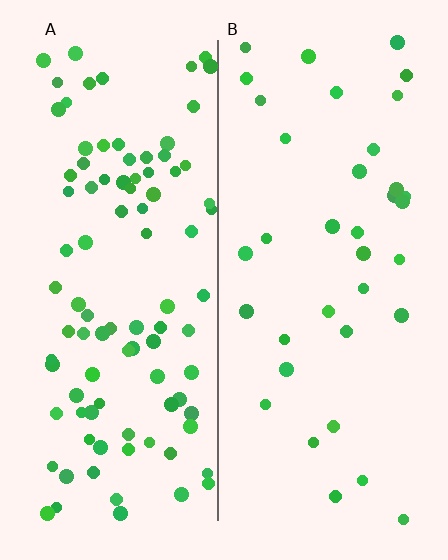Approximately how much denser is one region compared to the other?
Approximately 2.6× — region A over region B.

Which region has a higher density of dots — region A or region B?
A (the left).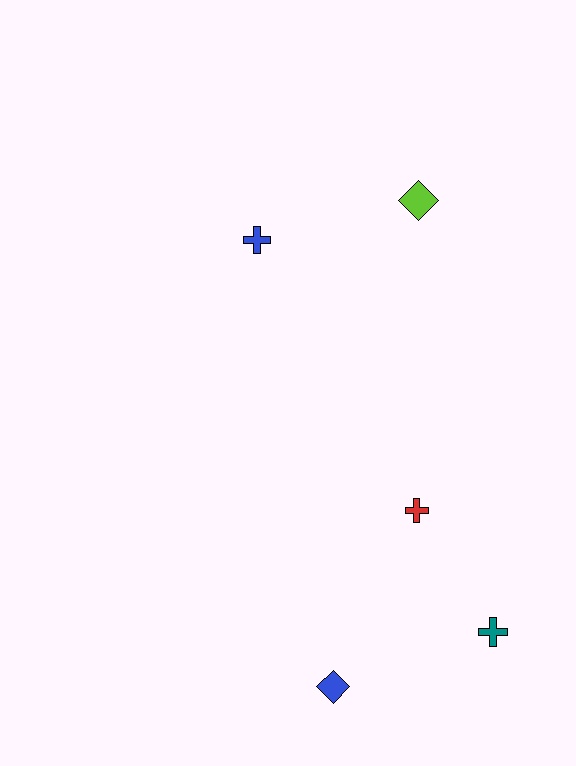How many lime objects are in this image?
There is 1 lime object.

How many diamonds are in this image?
There are 2 diamonds.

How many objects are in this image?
There are 5 objects.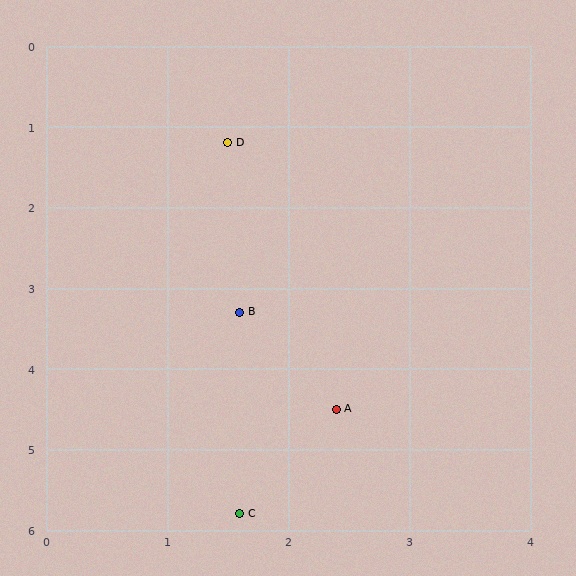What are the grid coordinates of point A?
Point A is at approximately (2.4, 4.5).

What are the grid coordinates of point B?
Point B is at approximately (1.6, 3.3).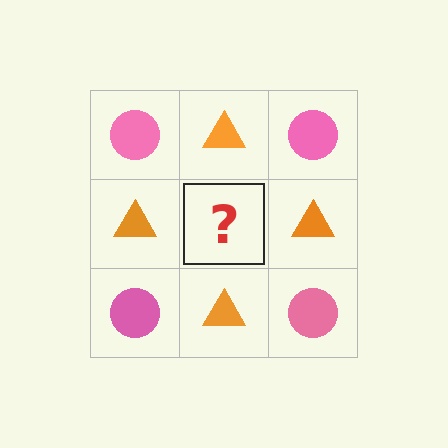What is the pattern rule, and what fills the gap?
The rule is that it alternates pink circle and orange triangle in a checkerboard pattern. The gap should be filled with a pink circle.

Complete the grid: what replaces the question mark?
The question mark should be replaced with a pink circle.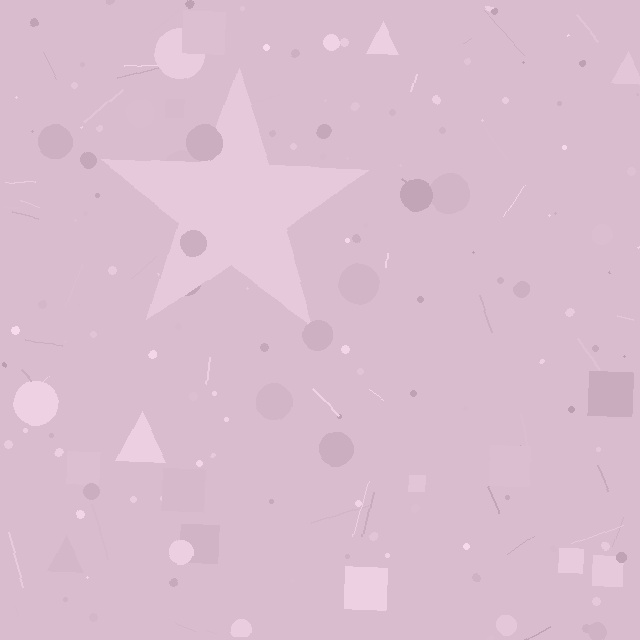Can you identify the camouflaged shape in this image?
The camouflaged shape is a star.